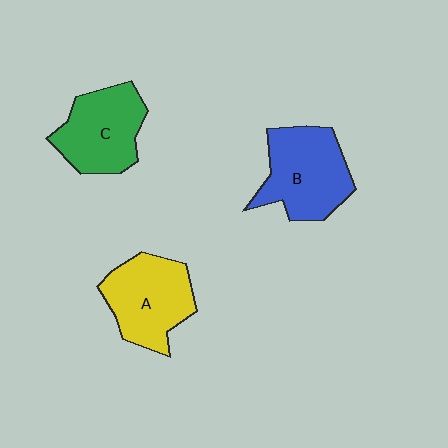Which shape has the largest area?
Shape B (blue).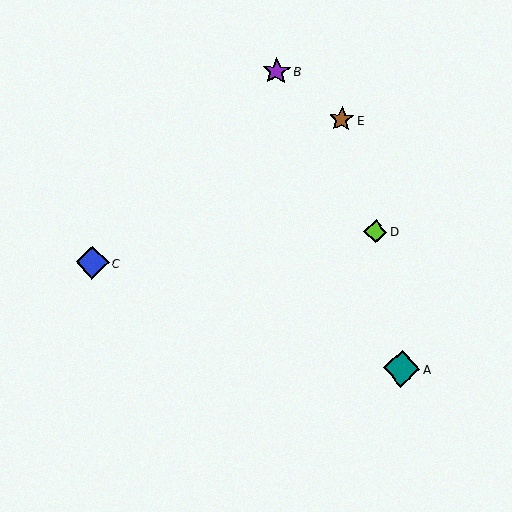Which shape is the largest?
The teal diamond (labeled A) is the largest.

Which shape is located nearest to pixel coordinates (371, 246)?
The lime diamond (labeled D) at (376, 232) is nearest to that location.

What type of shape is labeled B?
Shape B is a purple star.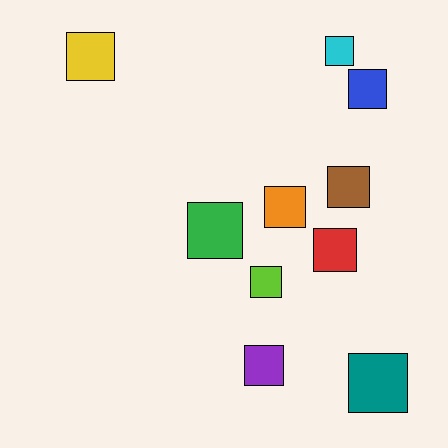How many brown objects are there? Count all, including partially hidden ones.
There is 1 brown object.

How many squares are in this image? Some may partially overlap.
There are 10 squares.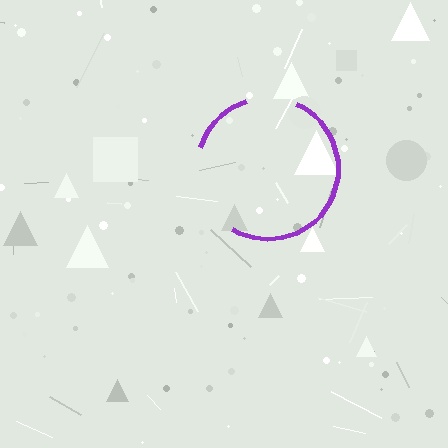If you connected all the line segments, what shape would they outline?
They would outline a circle.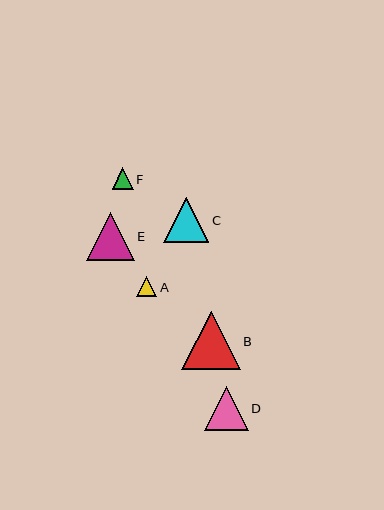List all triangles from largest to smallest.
From largest to smallest: B, E, C, D, F, A.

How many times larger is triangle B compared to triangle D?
Triangle B is approximately 1.3 times the size of triangle D.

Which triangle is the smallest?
Triangle A is the smallest with a size of approximately 20 pixels.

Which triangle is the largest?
Triangle B is the largest with a size of approximately 59 pixels.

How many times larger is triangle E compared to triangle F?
Triangle E is approximately 2.2 times the size of triangle F.